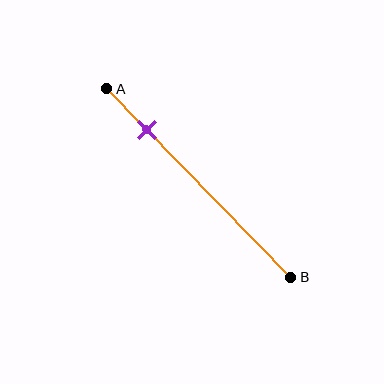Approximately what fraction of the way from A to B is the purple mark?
The purple mark is approximately 20% of the way from A to B.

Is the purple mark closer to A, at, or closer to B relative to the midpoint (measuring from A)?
The purple mark is closer to point A than the midpoint of segment AB.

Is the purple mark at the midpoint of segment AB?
No, the mark is at about 20% from A, not at the 50% midpoint.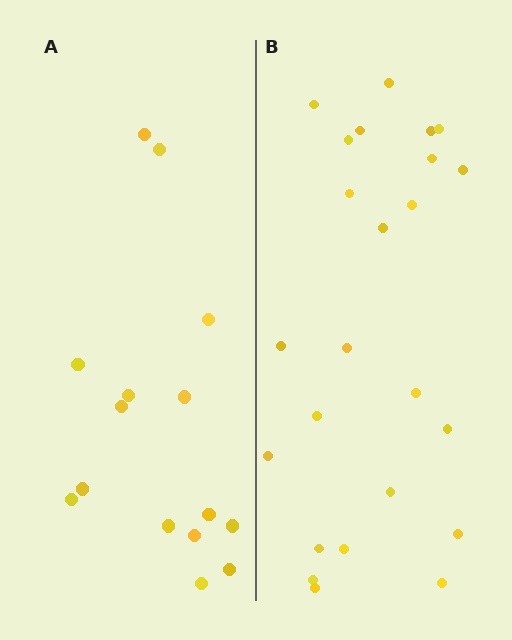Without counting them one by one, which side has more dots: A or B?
Region B (the right region) has more dots.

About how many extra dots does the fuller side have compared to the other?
Region B has roughly 8 or so more dots than region A.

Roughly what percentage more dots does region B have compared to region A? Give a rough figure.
About 60% more.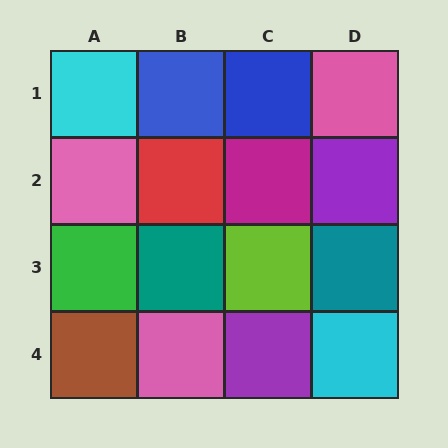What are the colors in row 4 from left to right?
Brown, pink, purple, cyan.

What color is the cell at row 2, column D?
Purple.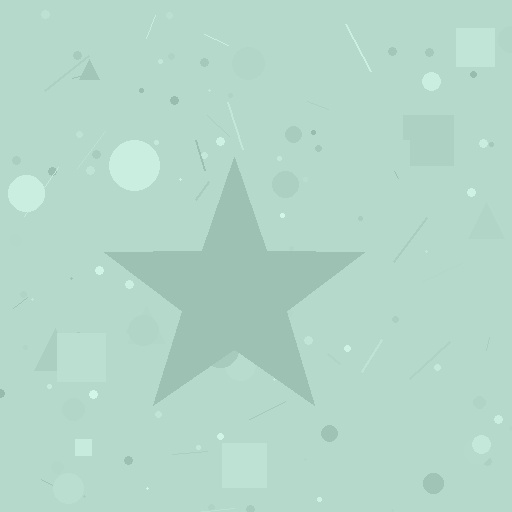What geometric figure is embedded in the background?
A star is embedded in the background.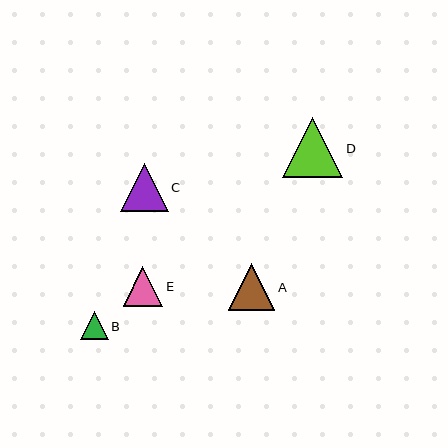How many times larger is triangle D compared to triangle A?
Triangle D is approximately 1.3 times the size of triangle A.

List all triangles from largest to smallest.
From largest to smallest: D, C, A, E, B.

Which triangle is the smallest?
Triangle B is the smallest with a size of approximately 28 pixels.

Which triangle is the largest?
Triangle D is the largest with a size of approximately 60 pixels.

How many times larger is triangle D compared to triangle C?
Triangle D is approximately 1.2 times the size of triangle C.